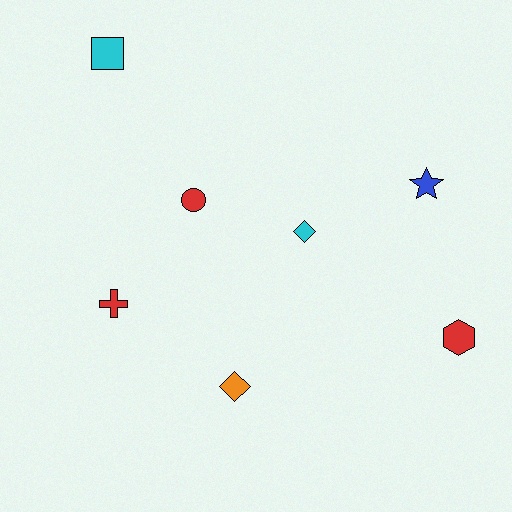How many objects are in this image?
There are 7 objects.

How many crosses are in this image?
There is 1 cross.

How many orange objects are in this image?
There is 1 orange object.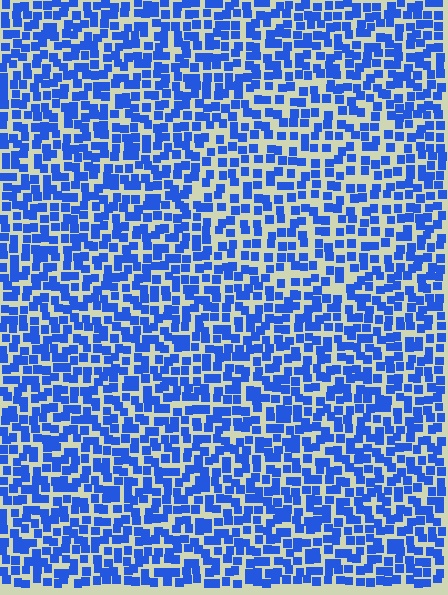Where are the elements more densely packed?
The elements are more densely packed outside the circle boundary.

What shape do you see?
I see a circle.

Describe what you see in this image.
The image contains small blue elements arranged at two different densities. A circle-shaped region is visible where the elements are less densely packed than the surrounding area.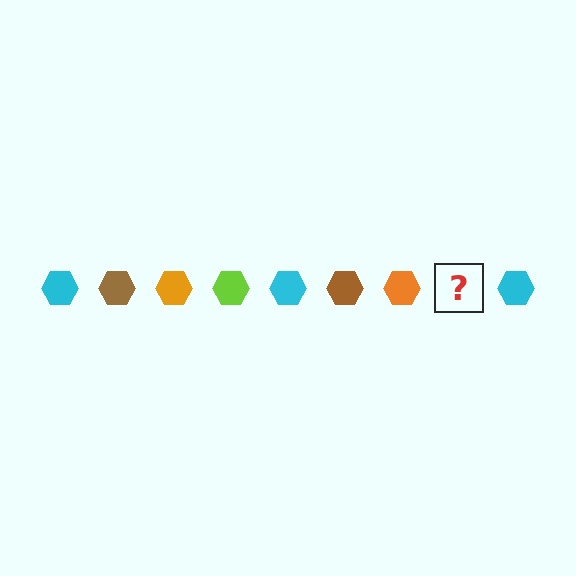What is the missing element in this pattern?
The missing element is a lime hexagon.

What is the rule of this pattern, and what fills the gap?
The rule is that the pattern cycles through cyan, brown, orange, lime hexagons. The gap should be filled with a lime hexagon.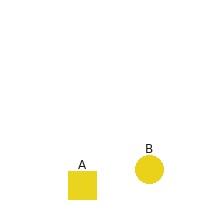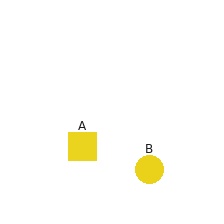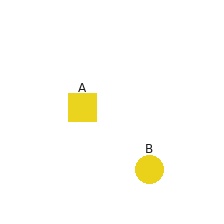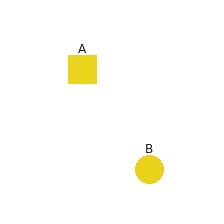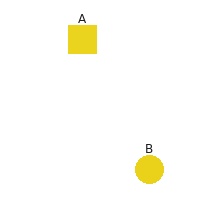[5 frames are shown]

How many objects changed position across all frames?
1 object changed position: yellow square (object A).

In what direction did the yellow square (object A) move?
The yellow square (object A) moved up.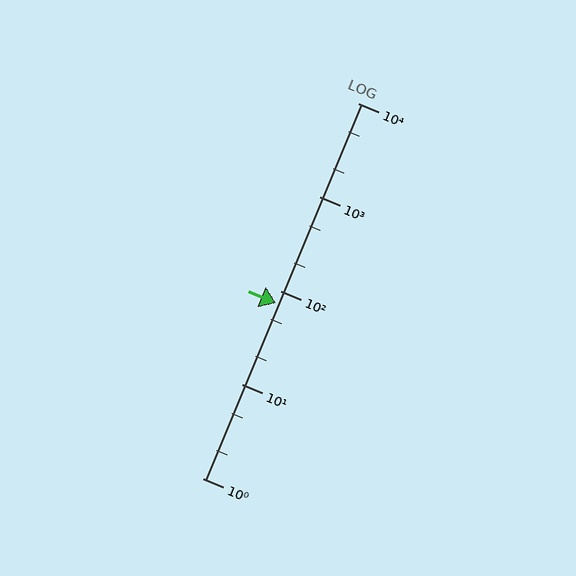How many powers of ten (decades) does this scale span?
The scale spans 4 decades, from 1 to 10000.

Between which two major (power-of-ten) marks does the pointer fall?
The pointer is between 10 and 100.